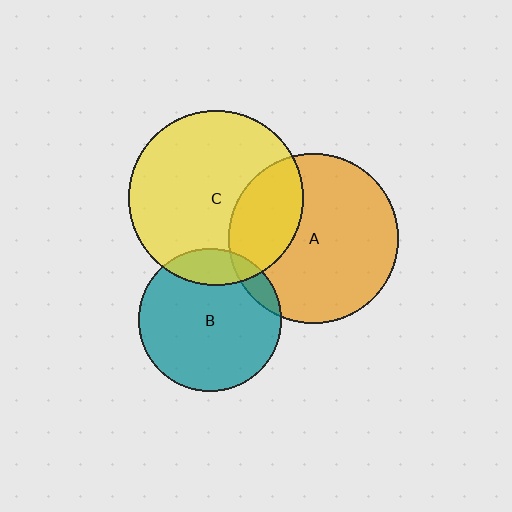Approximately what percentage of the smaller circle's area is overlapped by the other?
Approximately 15%.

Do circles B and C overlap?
Yes.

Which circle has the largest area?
Circle C (yellow).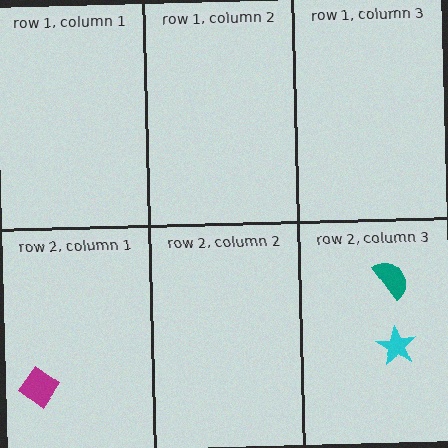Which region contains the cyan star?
The row 2, column 3 region.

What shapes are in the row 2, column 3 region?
The teal semicircle, the cyan star.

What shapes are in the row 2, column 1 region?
The magenta diamond.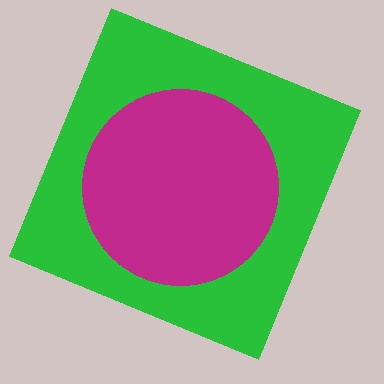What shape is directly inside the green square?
The magenta circle.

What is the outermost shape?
The green square.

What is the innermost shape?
The magenta circle.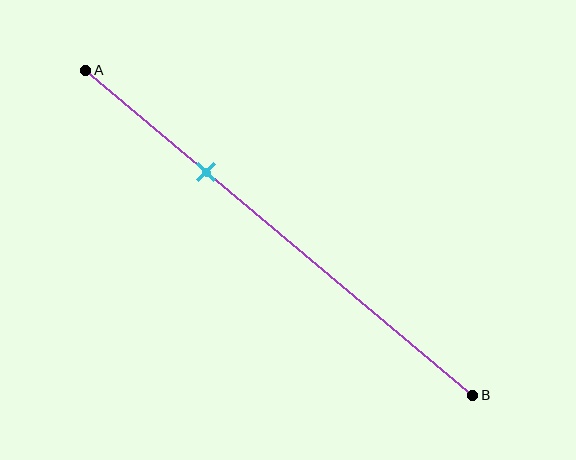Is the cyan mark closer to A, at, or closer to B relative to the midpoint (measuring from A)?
The cyan mark is closer to point A than the midpoint of segment AB.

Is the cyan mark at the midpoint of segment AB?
No, the mark is at about 30% from A, not at the 50% midpoint.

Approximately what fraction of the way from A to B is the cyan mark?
The cyan mark is approximately 30% of the way from A to B.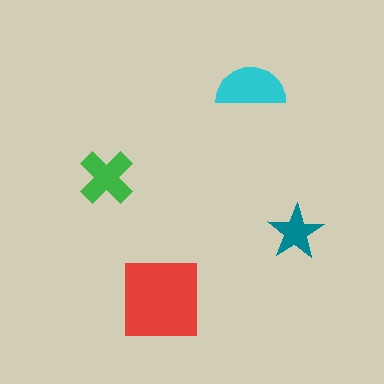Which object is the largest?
The red square.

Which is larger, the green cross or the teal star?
The green cross.